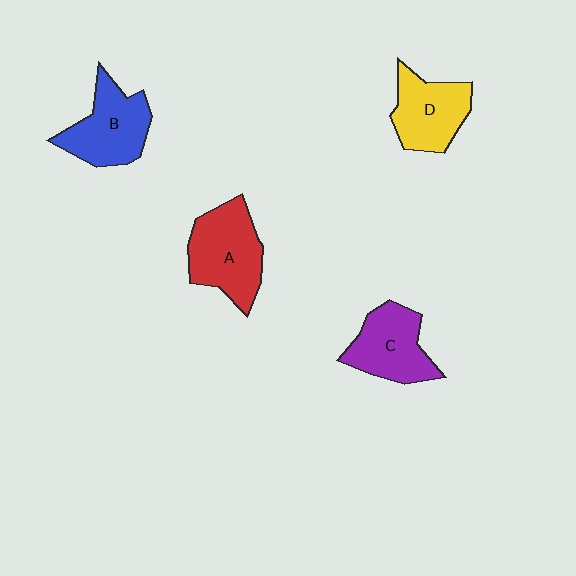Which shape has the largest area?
Shape A (red).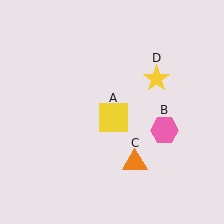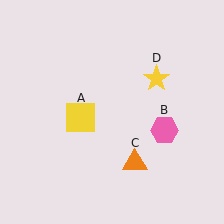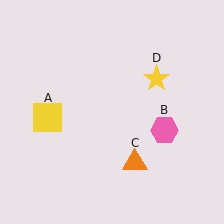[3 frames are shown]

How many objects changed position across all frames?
1 object changed position: yellow square (object A).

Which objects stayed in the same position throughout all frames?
Pink hexagon (object B) and orange triangle (object C) and yellow star (object D) remained stationary.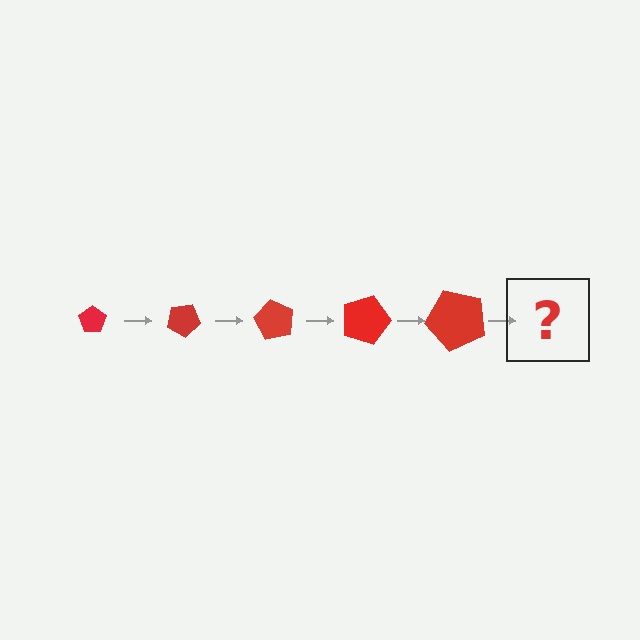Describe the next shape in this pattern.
It should be a pentagon, larger than the previous one and rotated 150 degrees from the start.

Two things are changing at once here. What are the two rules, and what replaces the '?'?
The two rules are that the pentagon grows larger each step and it rotates 30 degrees each step. The '?' should be a pentagon, larger than the previous one and rotated 150 degrees from the start.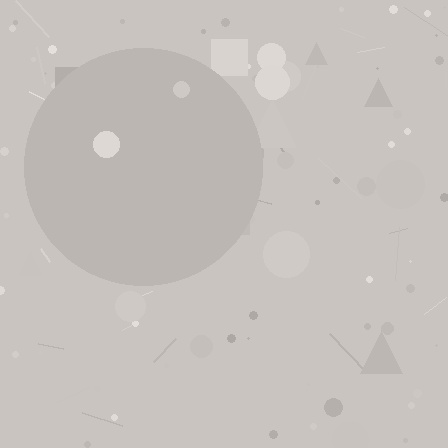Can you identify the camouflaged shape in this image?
The camouflaged shape is a circle.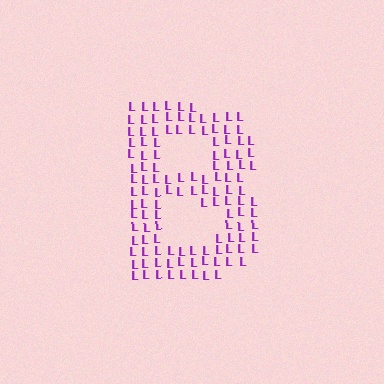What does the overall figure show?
The overall figure shows the letter B.